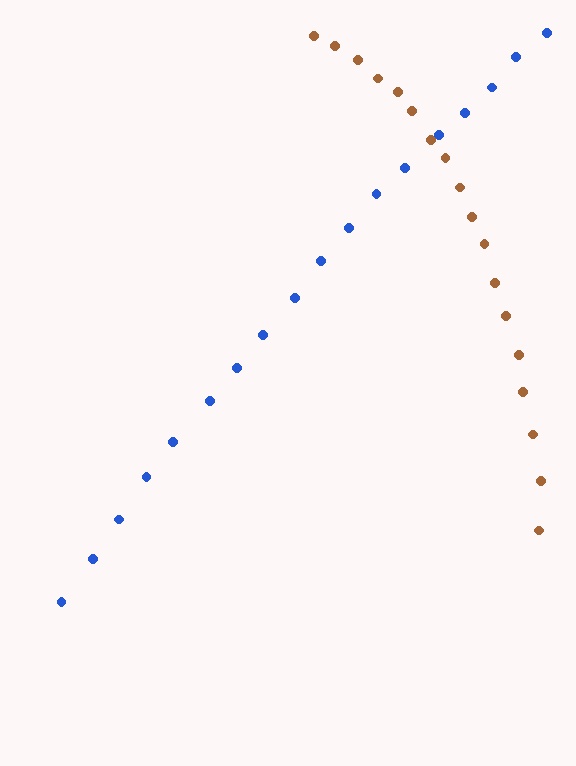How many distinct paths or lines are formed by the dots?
There are 2 distinct paths.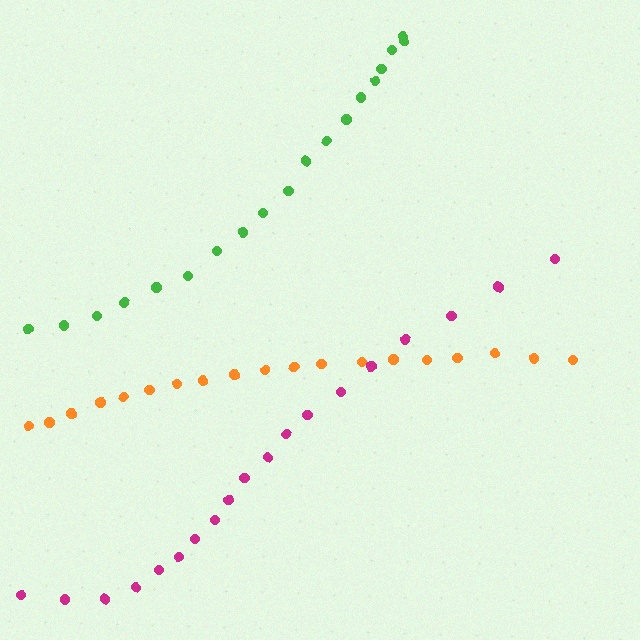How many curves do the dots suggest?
There are 3 distinct paths.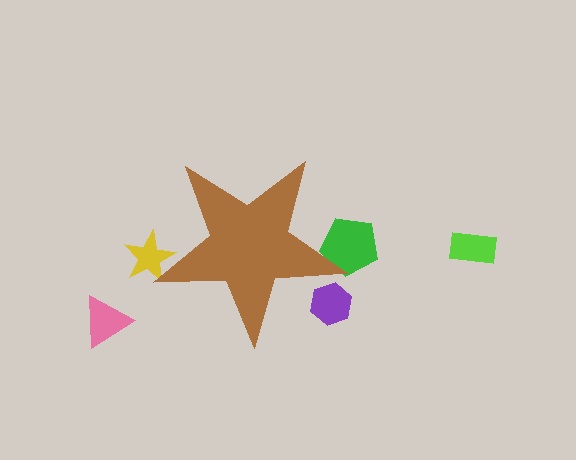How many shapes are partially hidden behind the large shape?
3 shapes are partially hidden.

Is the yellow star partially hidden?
Yes, the yellow star is partially hidden behind the brown star.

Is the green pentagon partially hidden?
Yes, the green pentagon is partially hidden behind the brown star.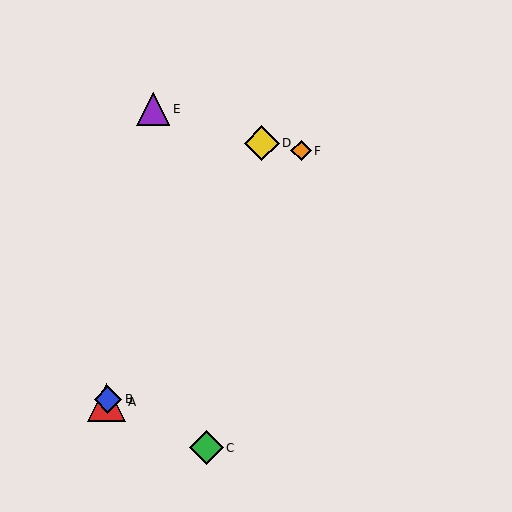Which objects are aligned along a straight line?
Objects A, B, D are aligned along a straight line.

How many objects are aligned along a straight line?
3 objects (A, B, D) are aligned along a straight line.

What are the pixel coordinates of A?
Object A is at (106, 402).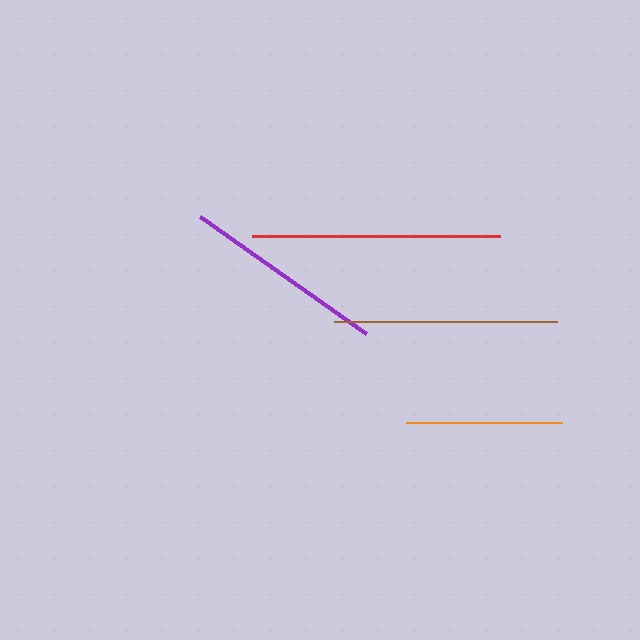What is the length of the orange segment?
The orange segment is approximately 156 pixels long.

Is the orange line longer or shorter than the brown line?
The brown line is longer than the orange line.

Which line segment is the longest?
The red line is the longest at approximately 248 pixels.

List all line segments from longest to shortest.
From longest to shortest: red, brown, purple, orange.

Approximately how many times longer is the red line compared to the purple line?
The red line is approximately 1.2 times the length of the purple line.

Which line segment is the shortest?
The orange line is the shortest at approximately 156 pixels.